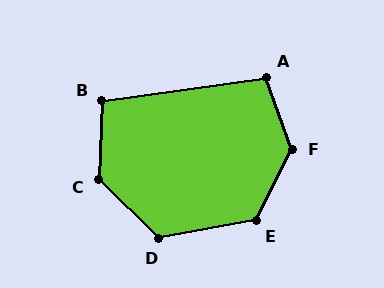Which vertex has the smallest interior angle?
B, at approximately 101 degrees.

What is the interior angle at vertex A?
Approximately 101 degrees (obtuse).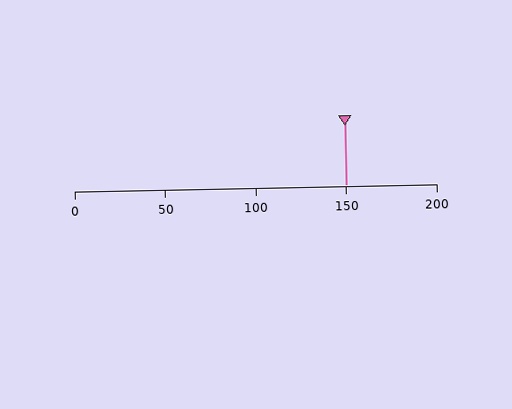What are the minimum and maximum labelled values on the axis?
The axis runs from 0 to 200.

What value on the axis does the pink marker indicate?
The marker indicates approximately 150.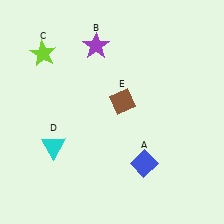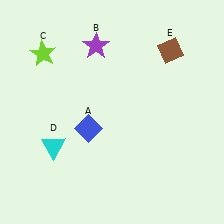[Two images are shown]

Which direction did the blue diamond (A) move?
The blue diamond (A) moved left.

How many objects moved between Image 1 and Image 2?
2 objects moved between the two images.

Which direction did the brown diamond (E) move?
The brown diamond (E) moved up.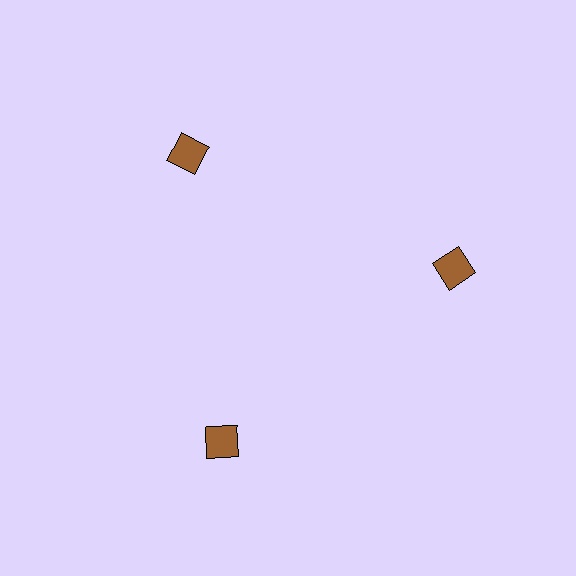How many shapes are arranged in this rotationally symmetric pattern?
There are 3 shapes, arranged in 3 groups of 1.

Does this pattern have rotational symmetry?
Yes, this pattern has 3-fold rotational symmetry. It looks the same after rotating 120 degrees around the center.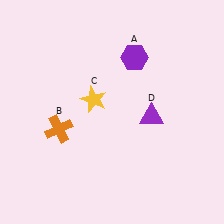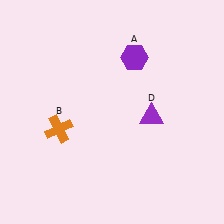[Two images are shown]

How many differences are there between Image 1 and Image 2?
There is 1 difference between the two images.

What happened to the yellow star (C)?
The yellow star (C) was removed in Image 2. It was in the top-left area of Image 1.